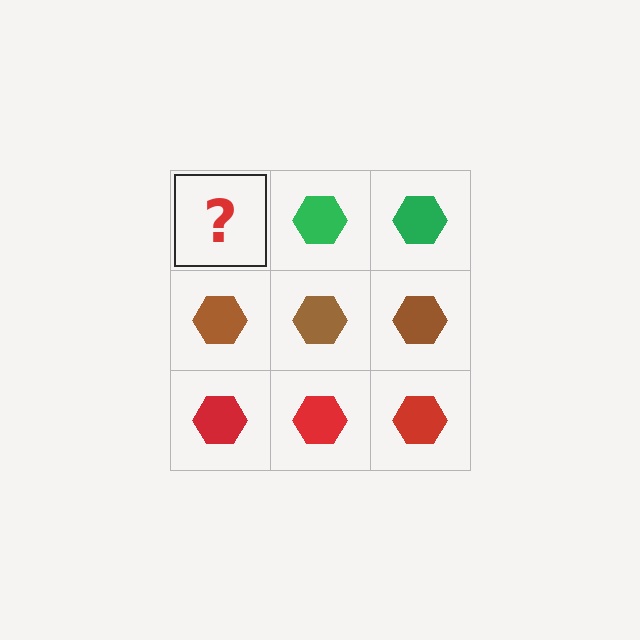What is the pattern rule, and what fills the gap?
The rule is that each row has a consistent color. The gap should be filled with a green hexagon.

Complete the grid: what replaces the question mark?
The question mark should be replaced with a green hexagon.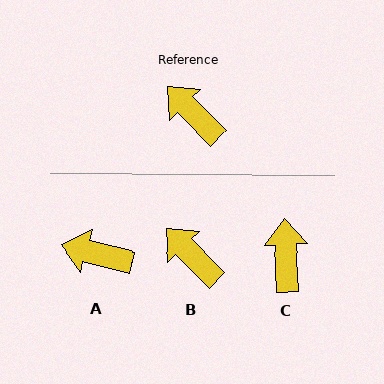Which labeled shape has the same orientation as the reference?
B.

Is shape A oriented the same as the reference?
No, it is off by about 31 degrees.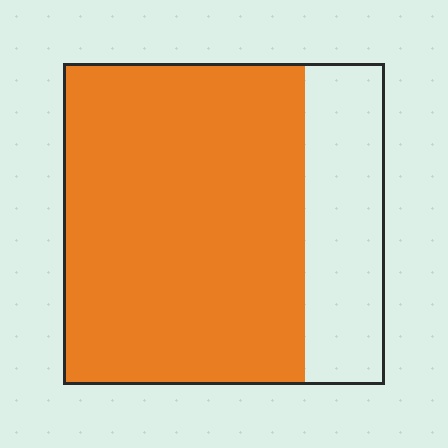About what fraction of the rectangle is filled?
About three quarters (3/4).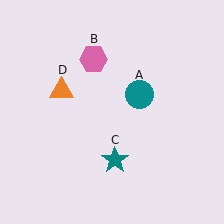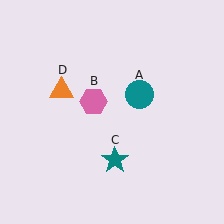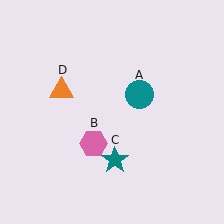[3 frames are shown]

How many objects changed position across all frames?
1 object changed position: pink hexagon (object B).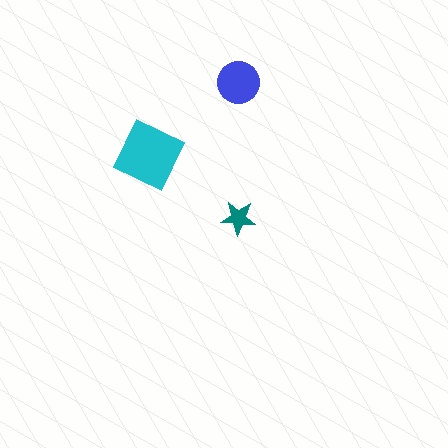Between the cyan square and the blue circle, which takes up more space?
The cyan square.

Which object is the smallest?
The teal star.